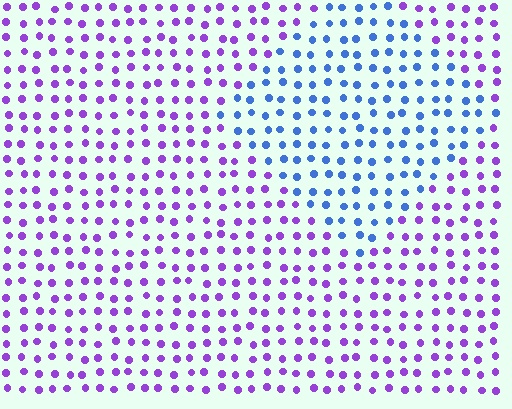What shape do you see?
I see a diamond.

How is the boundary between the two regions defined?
The boundary is defined purely by a slight shift in hue (about 55 degrees). Spacing, size, and orientation are identical on both sides.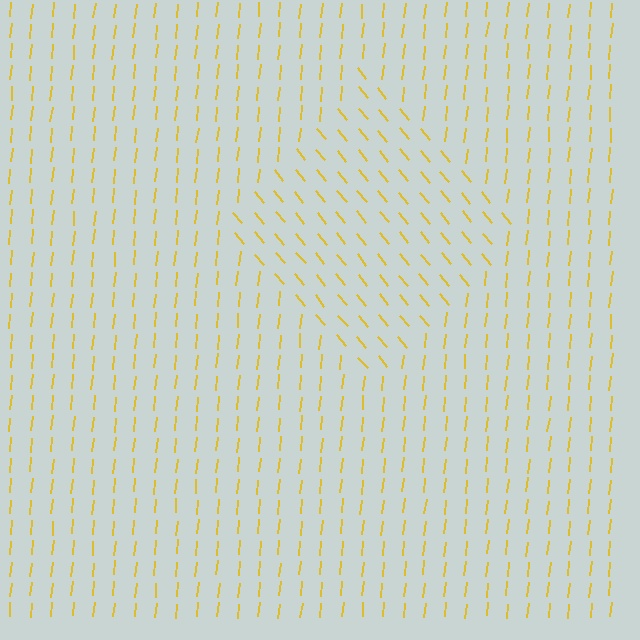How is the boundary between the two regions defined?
The boundary is defined purely by a change in line orientation (approximately 45 degrees difference). All lines are the same color and thickness.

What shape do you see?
I see a diamond.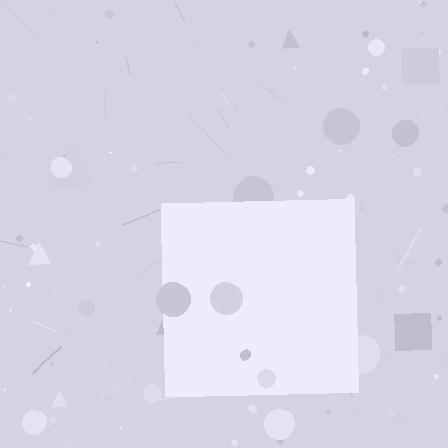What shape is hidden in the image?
A square is hidden in the image.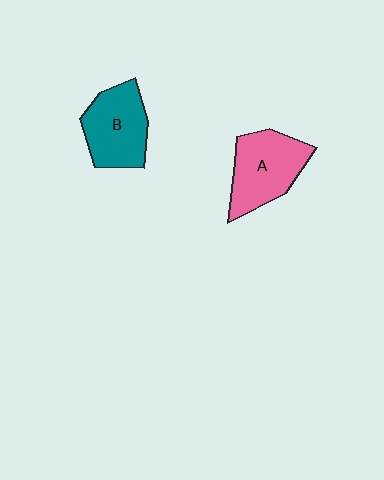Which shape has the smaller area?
Shape B (teal).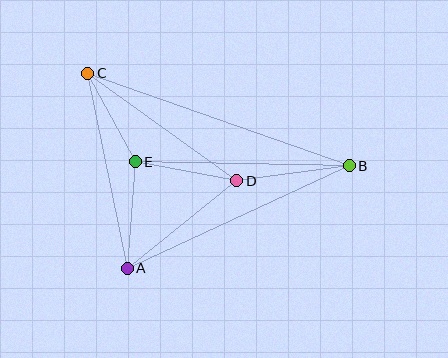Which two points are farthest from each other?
Points B and C are farthest from each other.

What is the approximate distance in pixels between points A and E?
The distance between A and E is approximately 107 pixels.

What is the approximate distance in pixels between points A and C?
The distance between A and C is approximately 199 pixels.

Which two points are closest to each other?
Points C and E are closest to each other.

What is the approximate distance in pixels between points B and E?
The distance between B and E is approximately 214 pixels.